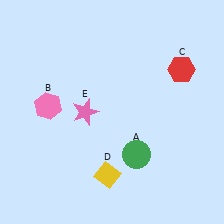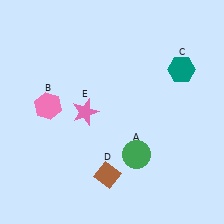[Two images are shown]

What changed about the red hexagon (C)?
In Image 1, C is red. In Image 2, it changed to teal.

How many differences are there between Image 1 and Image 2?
There are 2 differences between the two images.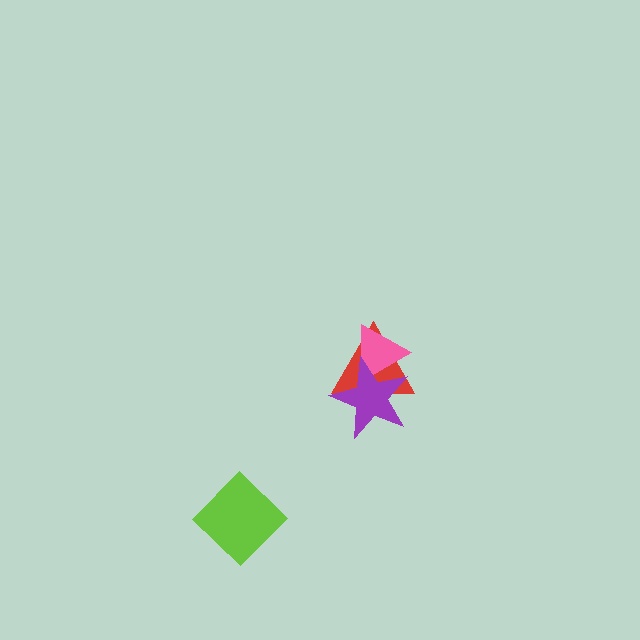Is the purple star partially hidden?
No, no other shape covers it.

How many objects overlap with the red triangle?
2 objects overlap with the red triangle.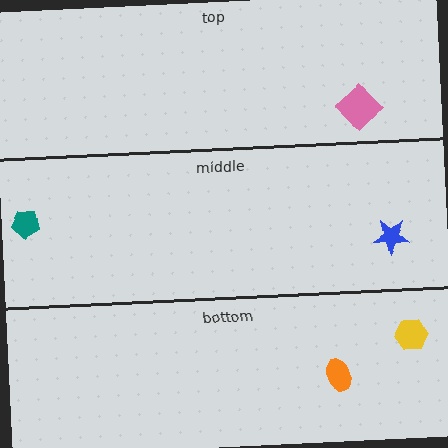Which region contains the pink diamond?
The top region.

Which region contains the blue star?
The middle region.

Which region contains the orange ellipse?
The bottom region.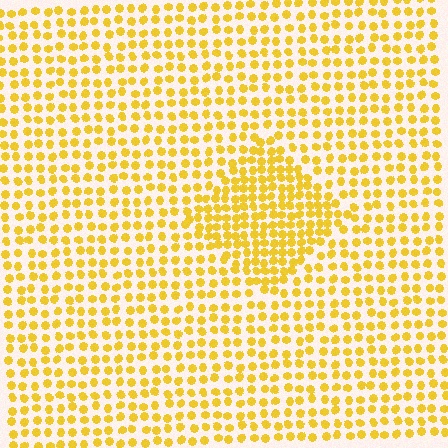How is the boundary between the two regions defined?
The boundary is defined by a change in element density (approximately 1.7x ratio). All elements are the same color, size, and shape.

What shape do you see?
I see a diamond.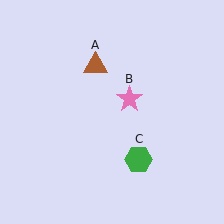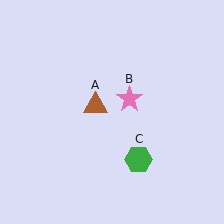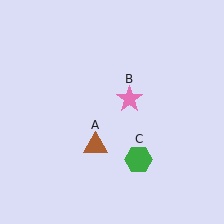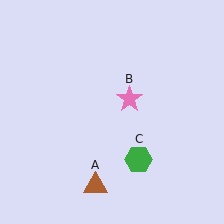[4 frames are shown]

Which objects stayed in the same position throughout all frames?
Pink star (object B) and green hexagon (object C) remained stationary.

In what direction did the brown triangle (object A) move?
The brown triangle (object A) moved down.